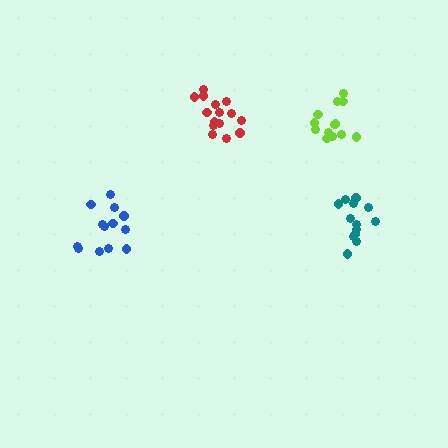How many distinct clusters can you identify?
There are 4 distinct clusters.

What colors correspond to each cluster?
The clusters are colored: blue, teal, red, lime.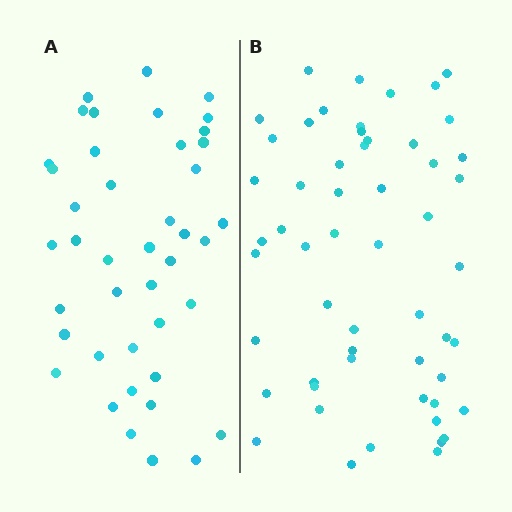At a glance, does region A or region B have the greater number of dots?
Region B (the right region) has more dots.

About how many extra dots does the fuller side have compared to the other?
Region B has approximately 15 more dots than region A.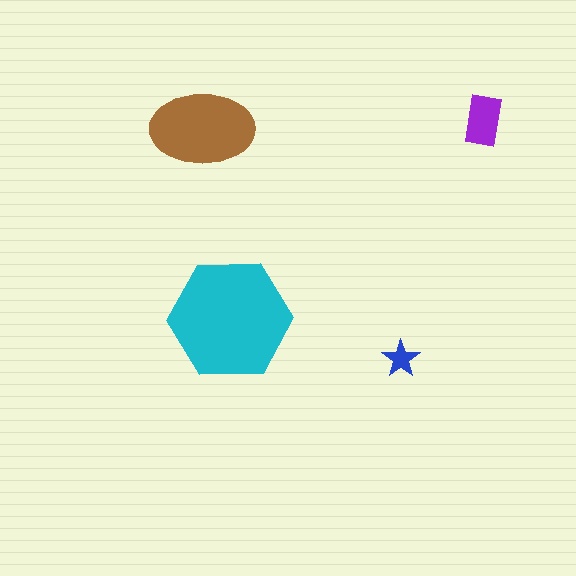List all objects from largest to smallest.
The cyan hexagon, the brown ellipse, the purple rectangle, the blue star.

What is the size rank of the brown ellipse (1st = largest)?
2nd.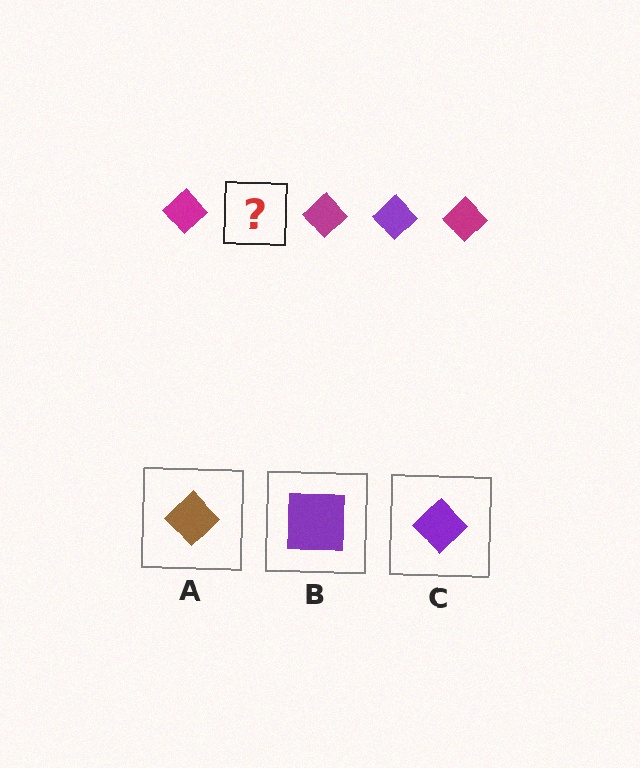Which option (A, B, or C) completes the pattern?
C.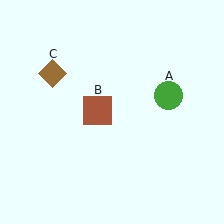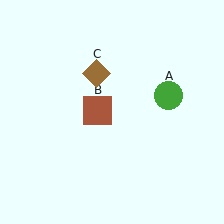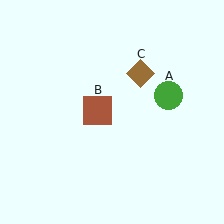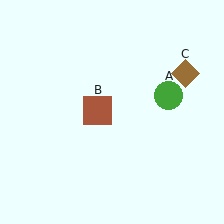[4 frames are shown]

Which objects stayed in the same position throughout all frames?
Green circle (object A) and brown square (object B) remained stationary.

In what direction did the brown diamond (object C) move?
The brown diamond (object C) moved right.